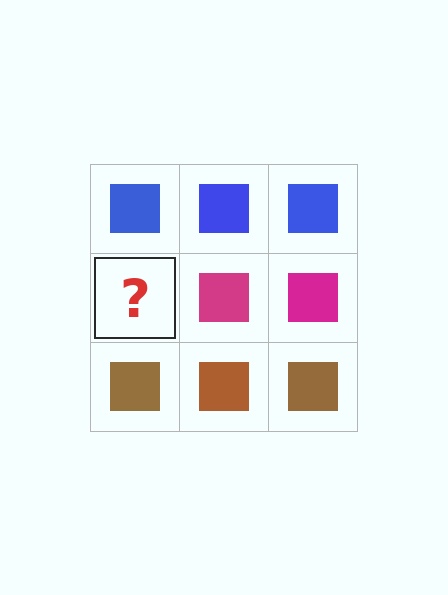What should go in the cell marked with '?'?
The missing cell should contain a magenta square.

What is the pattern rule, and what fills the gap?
The rule is that each row has a consistent color. The gap should be filled with a magenta square.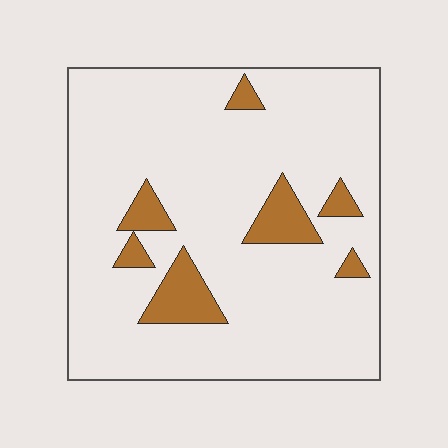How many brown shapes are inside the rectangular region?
7.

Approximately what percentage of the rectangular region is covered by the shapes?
Approximately 10%.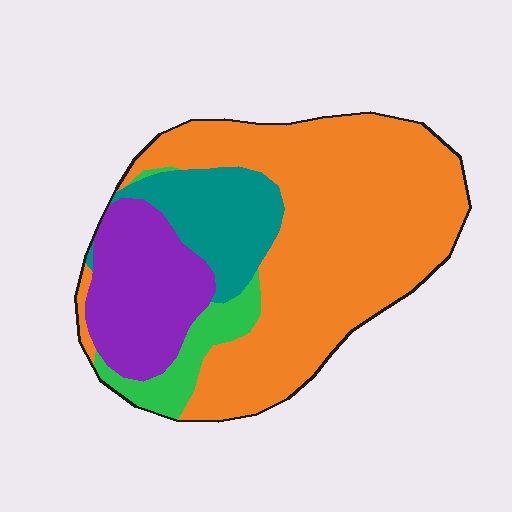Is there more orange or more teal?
Orange.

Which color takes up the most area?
Orange, at roughly 60%.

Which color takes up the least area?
Green, at roughly 10%.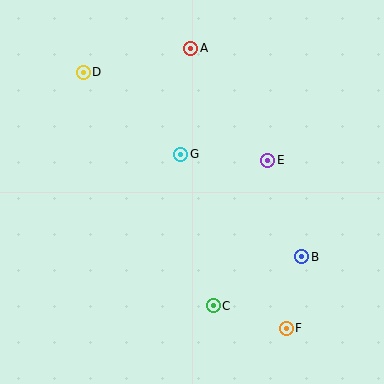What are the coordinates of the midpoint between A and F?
The midpoint between A and F is at (238, 188).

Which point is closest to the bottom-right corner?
Point F is closest to the bottom-right corner.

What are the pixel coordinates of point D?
Point D is at (83, 72).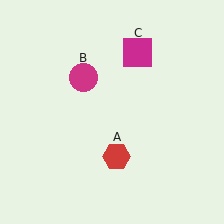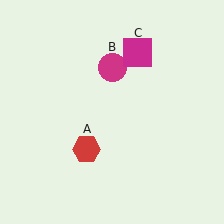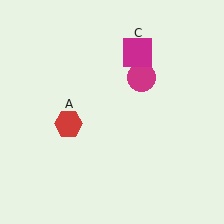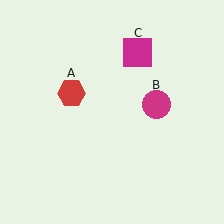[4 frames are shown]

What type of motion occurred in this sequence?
The red hexagon (object A), magenta circle (object B) rotated clockwise around the center of the scene.